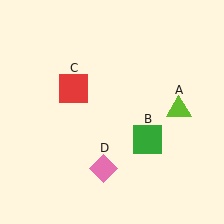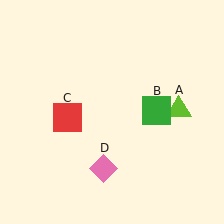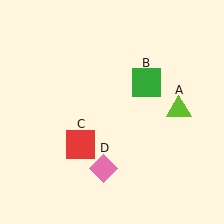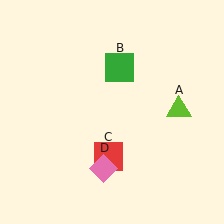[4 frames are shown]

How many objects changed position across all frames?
2 objects changed position: green square (object B), red square (object C).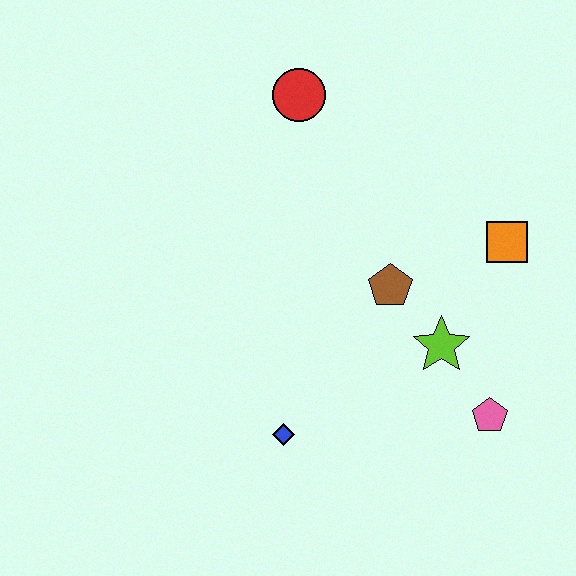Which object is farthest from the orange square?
The blue diamond is farthest from the orange square.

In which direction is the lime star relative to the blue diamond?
The lime star is to the right of the blue diamond.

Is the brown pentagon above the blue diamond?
Yes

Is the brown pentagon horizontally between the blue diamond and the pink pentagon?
Yes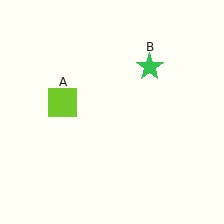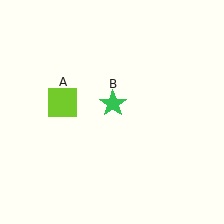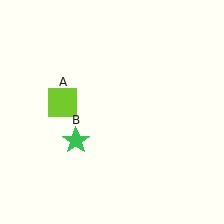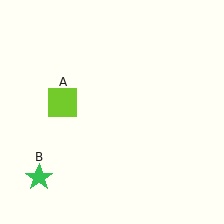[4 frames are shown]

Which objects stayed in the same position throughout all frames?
Lime square (object A) remained stationary.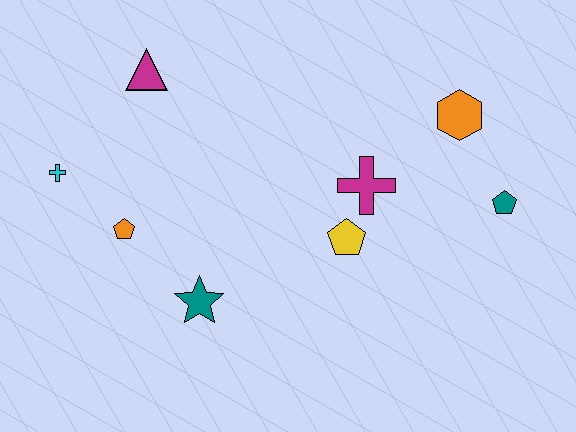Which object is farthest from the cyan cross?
The teal pentagon is farthest from the cyan cross.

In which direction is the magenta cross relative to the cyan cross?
The magenta cross is to the right of the cyan cross.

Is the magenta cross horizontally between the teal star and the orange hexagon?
Yes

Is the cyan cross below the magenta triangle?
Yes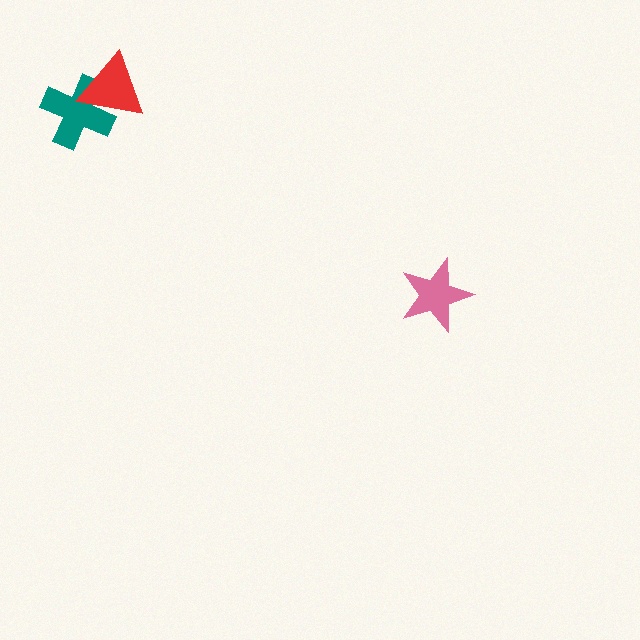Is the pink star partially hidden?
No, no other shape covers it.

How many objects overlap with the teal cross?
1 object overlaps with the teal cross.